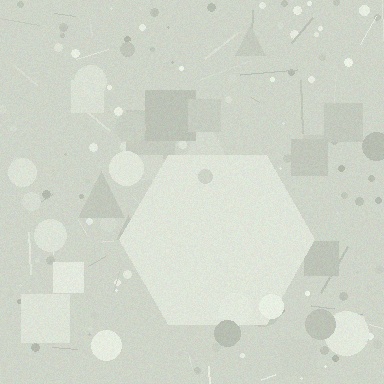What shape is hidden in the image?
A hexagon is hidden in the image.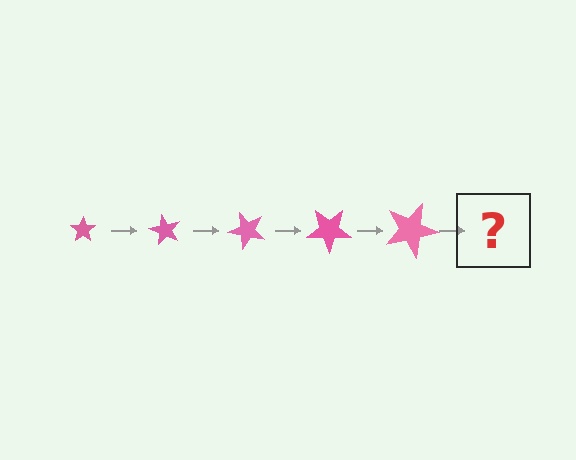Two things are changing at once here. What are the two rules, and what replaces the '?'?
The two rules are that the star grows larger each step and it rotates 60 degrees each step. The '?' should be a star, larger than the previous one and rotated 300 degrees from the start.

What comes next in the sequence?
The next element should be a star, larger than the previous one and rotated 300 degrees from the start.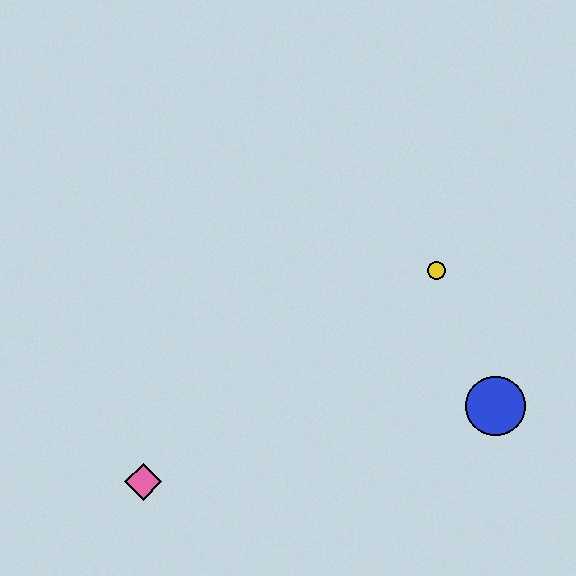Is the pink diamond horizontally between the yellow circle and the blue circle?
No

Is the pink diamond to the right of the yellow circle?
No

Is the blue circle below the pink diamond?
No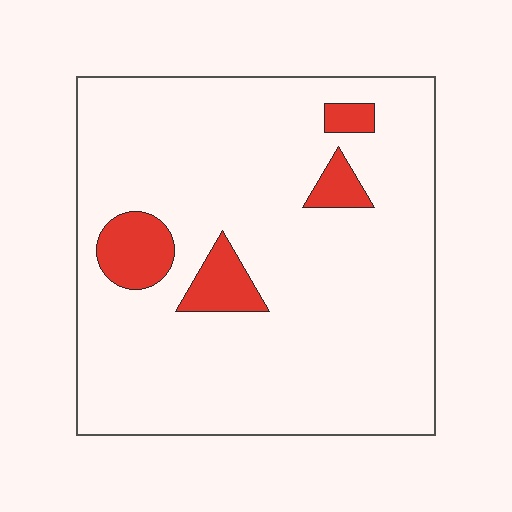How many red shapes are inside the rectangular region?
4.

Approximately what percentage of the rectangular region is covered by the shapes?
Approximately 10%.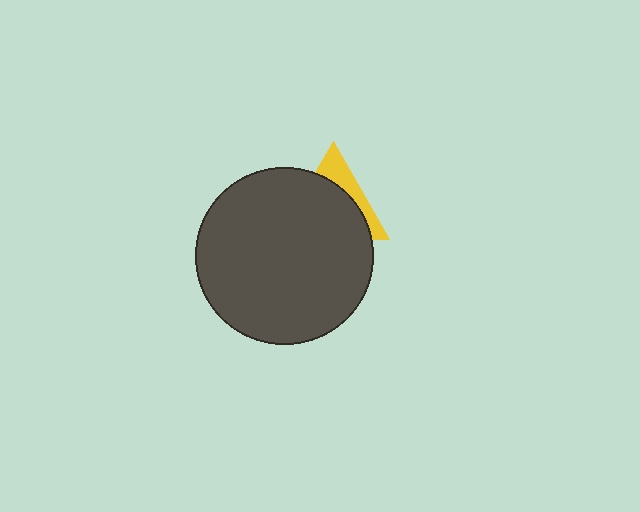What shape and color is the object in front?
The object in front is a dark gray circle.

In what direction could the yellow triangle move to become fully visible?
The yellow triangle could move up. That would shift it out from behind the dark gray circle entirely.